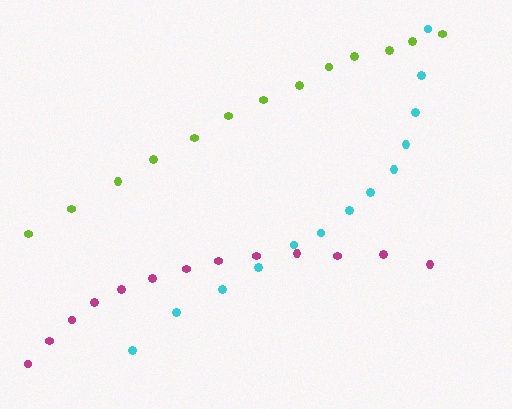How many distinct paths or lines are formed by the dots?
There are 3 distinct paths.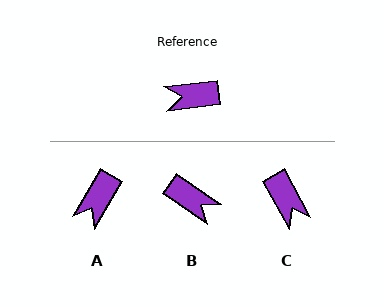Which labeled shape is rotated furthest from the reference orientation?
B, about 139 degrees away.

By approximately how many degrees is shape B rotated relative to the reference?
Approximately 139 degrees counter-clockwise.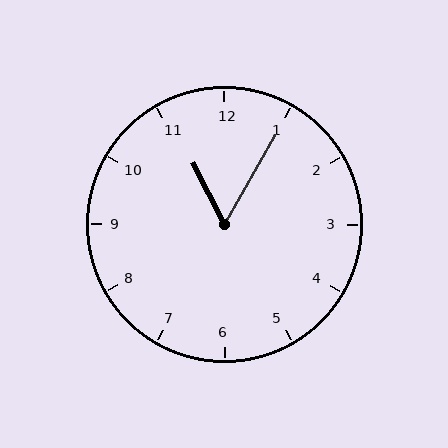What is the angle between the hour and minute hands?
Approximately 58 degrees.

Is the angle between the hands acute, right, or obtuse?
It is acute.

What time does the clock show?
11:05.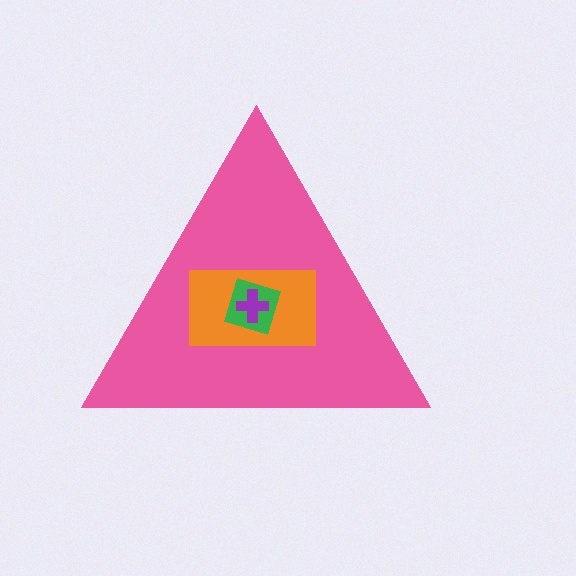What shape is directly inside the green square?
The purple cross.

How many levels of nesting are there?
4.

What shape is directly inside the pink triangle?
The orange rectangle.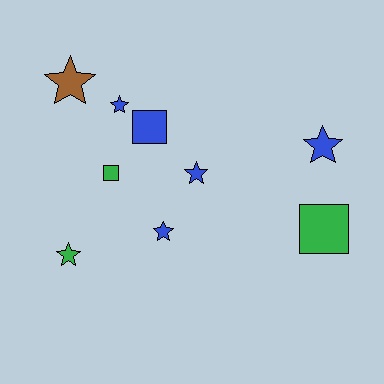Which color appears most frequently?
Blue, with 5 objects.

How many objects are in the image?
There are 9 objects.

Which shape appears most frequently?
Star, with 6 objects.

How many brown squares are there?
There are no brown squares.